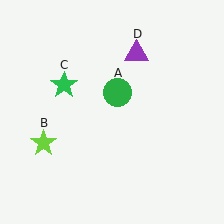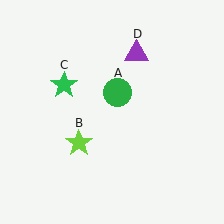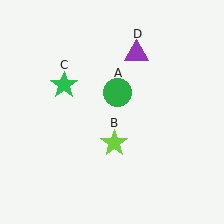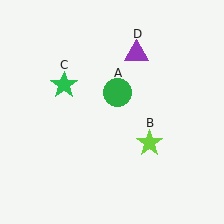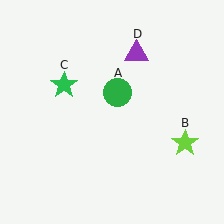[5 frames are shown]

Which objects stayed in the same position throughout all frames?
Green circle (object A) and green star (object C) and purple triangle (object D) remained stationary.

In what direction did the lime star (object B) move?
The lime star (object B) moved right.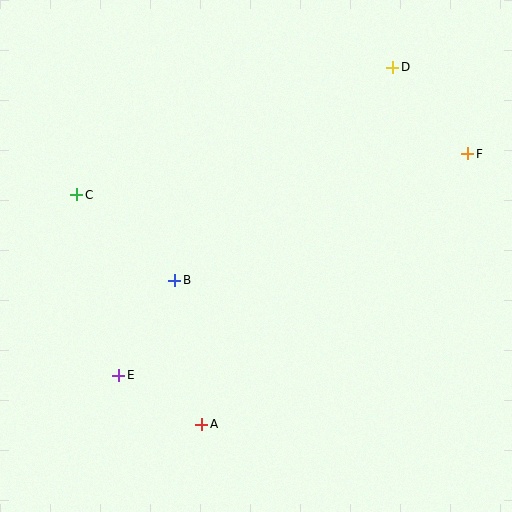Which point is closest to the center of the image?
Point B at (175, 280) is closest to the center.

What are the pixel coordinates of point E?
Point E is at (119, 375).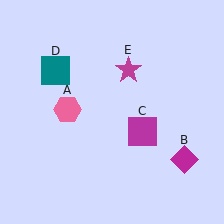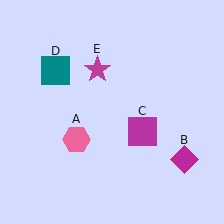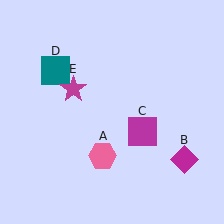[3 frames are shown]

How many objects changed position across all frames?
2 objects changed position: pink hexagon (object A), magenta star (object E).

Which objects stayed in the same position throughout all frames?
Magenta diamond (object B) and magenta square (object C) and teal square (object D) remained stationary.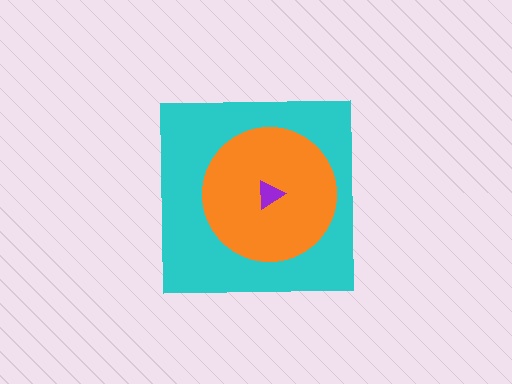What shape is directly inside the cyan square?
The orange circle.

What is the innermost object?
The purple triangle.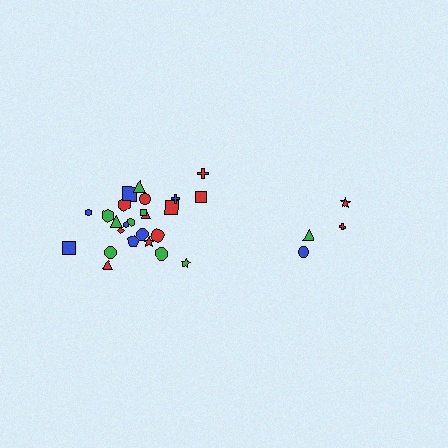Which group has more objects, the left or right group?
The left group.